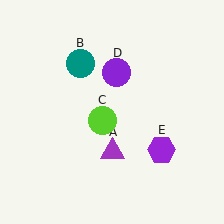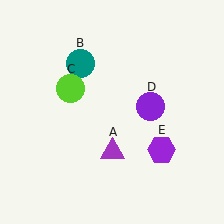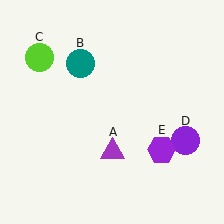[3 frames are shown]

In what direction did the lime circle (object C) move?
The lime circle (object C) moved up and to the left.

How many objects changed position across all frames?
2 objects changed position: lime circle (object C), purple circle (object D).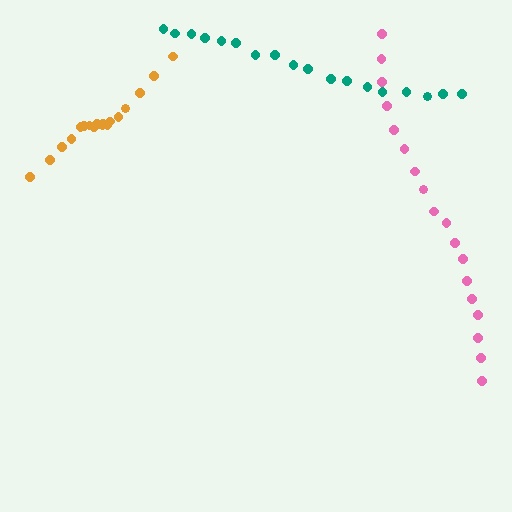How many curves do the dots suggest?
There are 3 distinct paths.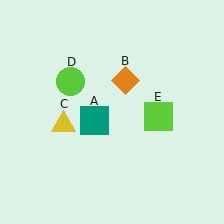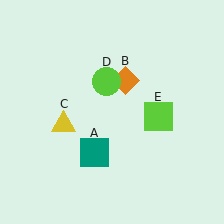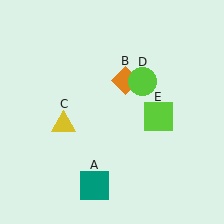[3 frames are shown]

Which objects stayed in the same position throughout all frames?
Orange diamond (object B) and yellow triangle (object C) and lime square (object E) remained stationary.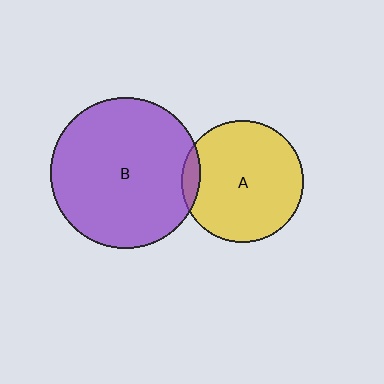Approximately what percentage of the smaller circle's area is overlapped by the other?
Approximately 5%.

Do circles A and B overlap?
Yes.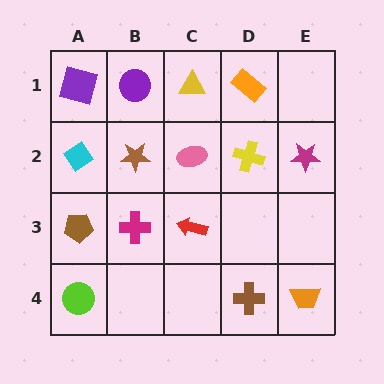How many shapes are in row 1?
4 shapes.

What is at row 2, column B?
A brown star.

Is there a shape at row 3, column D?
No, that cell is empty.